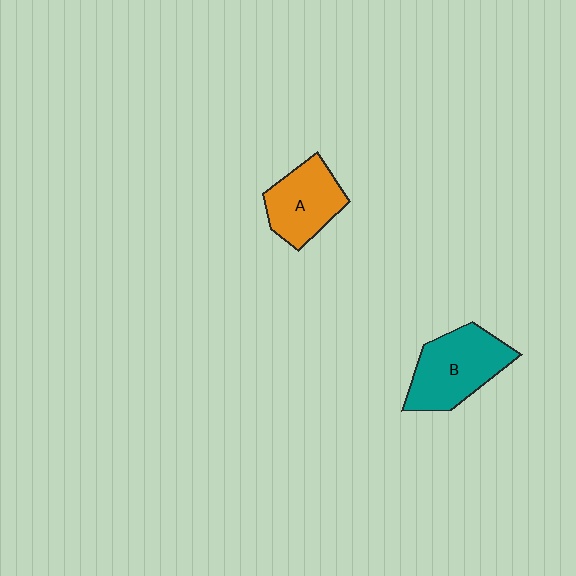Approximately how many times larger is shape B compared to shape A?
Approximately 1.3 times.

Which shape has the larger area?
Shape B (teal).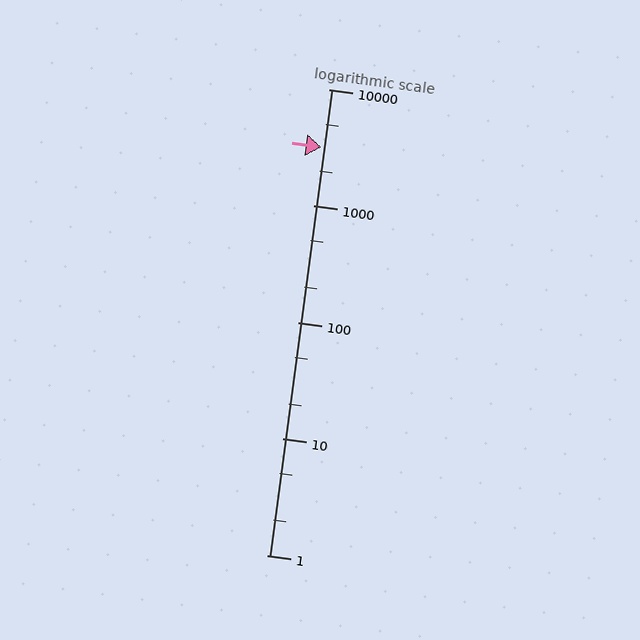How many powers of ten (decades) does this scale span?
The scale spans 4 decades, from 1 to 10000.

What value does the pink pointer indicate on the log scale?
The pointer indicates approximately 3200.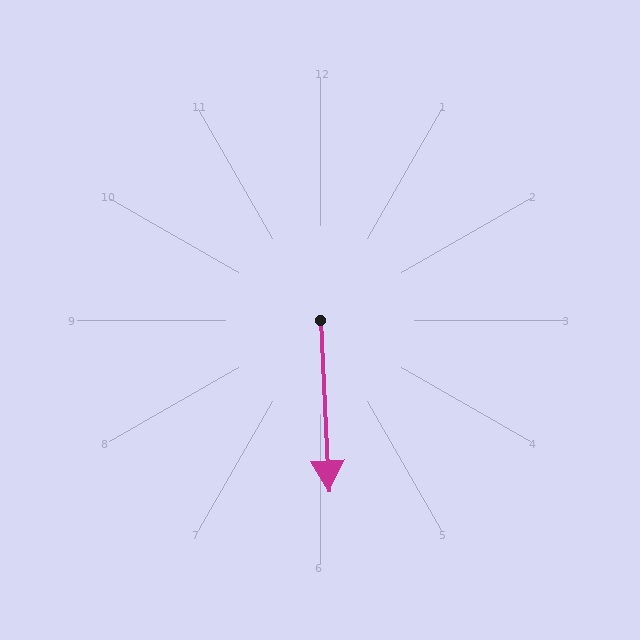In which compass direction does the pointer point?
South.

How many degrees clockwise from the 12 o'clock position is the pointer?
Approximately 177 degrees.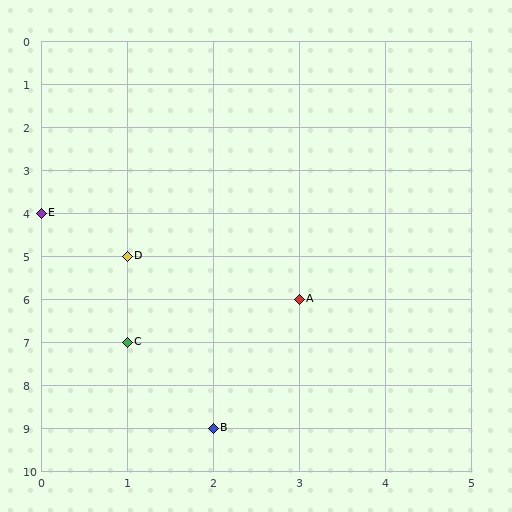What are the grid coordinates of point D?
Point D is at grid coordinates (1, 5).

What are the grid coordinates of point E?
Point E is at grid coordinates (0, 4).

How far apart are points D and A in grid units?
Points D and A are 2 columns and 1 row apart (about 2.2 grid units diagonally).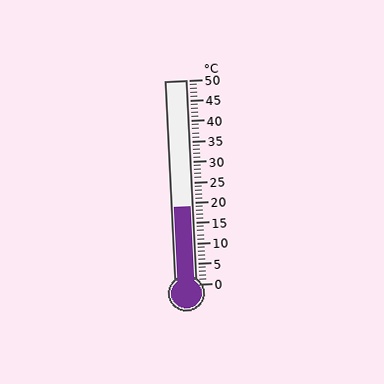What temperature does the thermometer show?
The thermometer shows approximately 19°C.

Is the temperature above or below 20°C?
The temperature is below 20°C.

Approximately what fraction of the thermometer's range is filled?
The thermometer is filled to approximately 40% of its range.